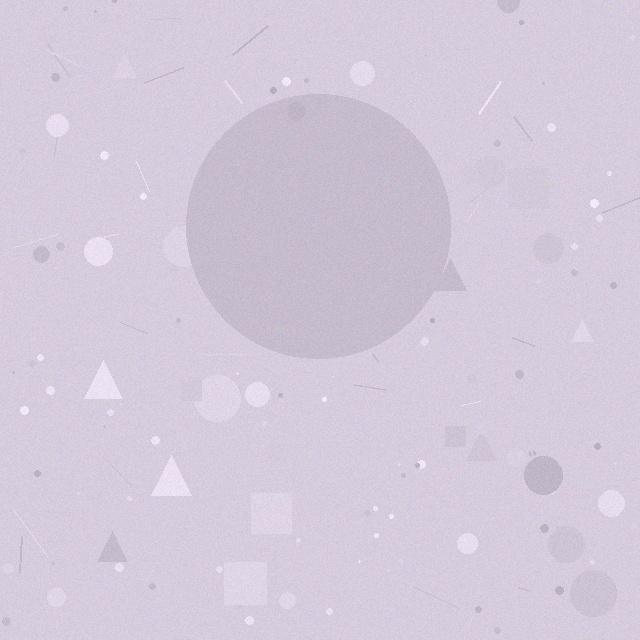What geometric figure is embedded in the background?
A circle is embedded in the background.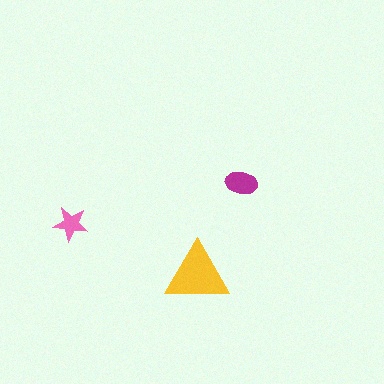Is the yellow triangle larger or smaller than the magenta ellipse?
Larger.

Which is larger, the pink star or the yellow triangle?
The yellow triangle.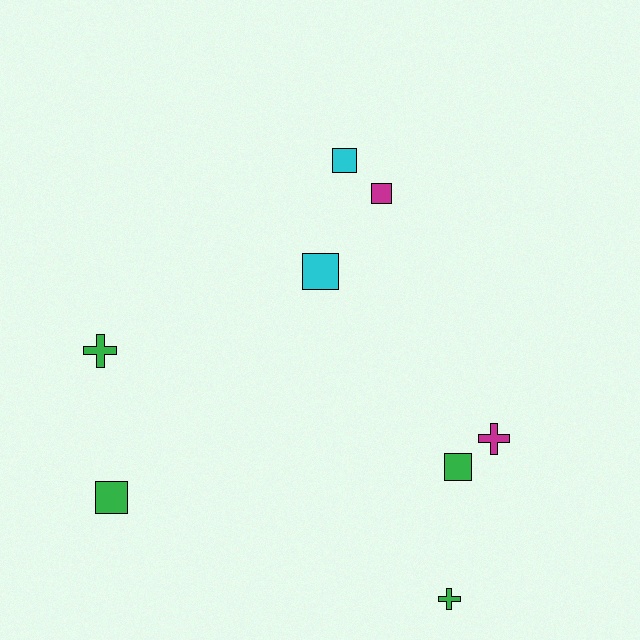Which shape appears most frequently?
Square, with 5 objects.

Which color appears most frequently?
Green, with 4 objects.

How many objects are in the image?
There are 8 objects.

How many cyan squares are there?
There are 2 cyan squares.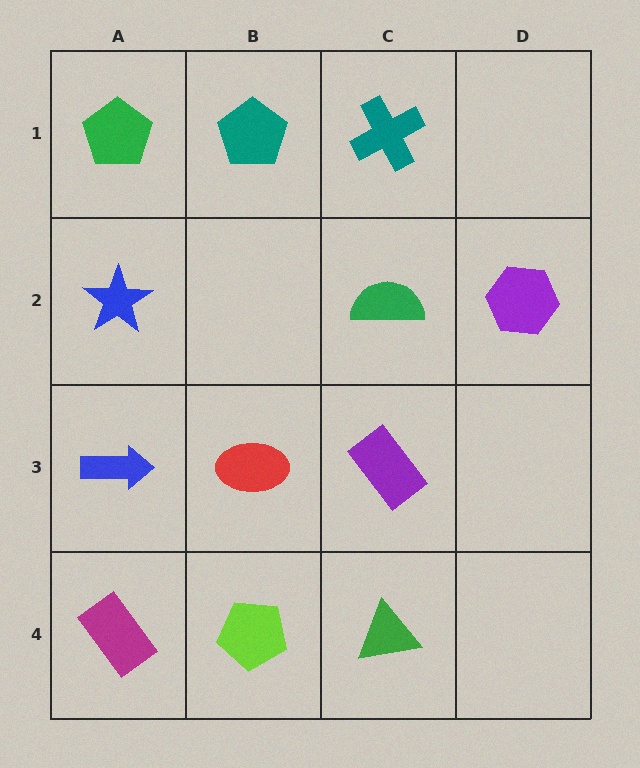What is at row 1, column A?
A green pentagon.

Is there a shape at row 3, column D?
No, that cell is empty.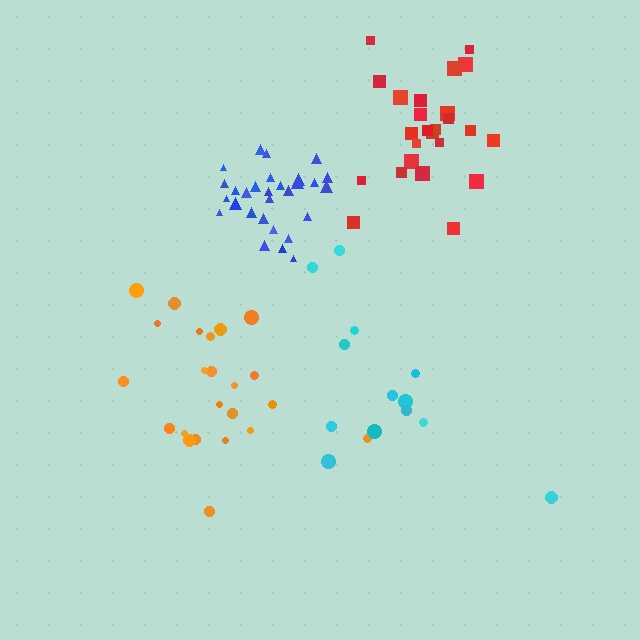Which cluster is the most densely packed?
Blue.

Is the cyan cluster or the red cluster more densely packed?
Red.